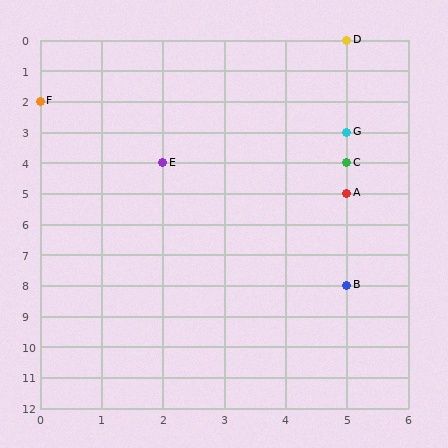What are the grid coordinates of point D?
Point D is at grid coordinates (5, 0).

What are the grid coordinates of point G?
Point G is at grid coordinates (5, 3).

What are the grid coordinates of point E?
Point E is at grid coordinates (2, 4).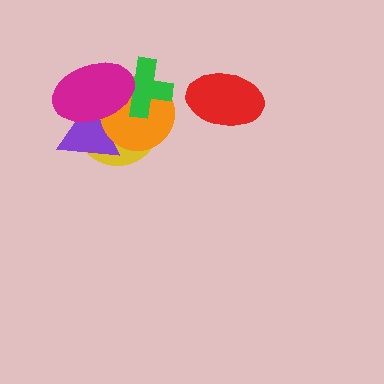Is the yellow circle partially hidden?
Yes, it is partially covered by another shape.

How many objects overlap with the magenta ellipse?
4 objects overlap with the magenta ellipse.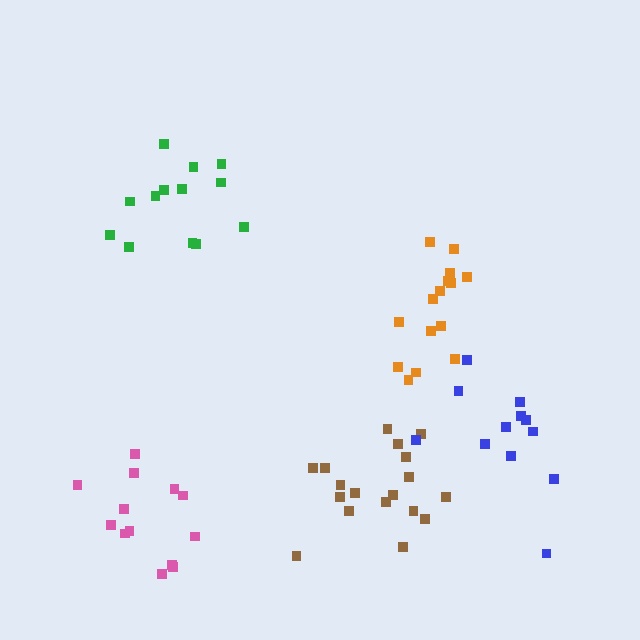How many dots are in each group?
Group 1: 15 dots, Group 2: 18 dots, Group 3: 13 dots, Group 4: 13 dots, Group 5: 12 dots (71 total).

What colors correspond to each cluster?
The clusters are colored: orange, brown, green, pink, blue.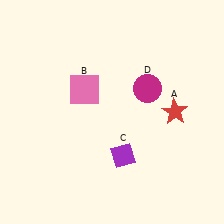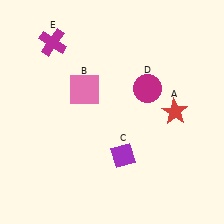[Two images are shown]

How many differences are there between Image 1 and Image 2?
There is 1 difference between the two images.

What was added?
A magenta cross (E) was added in Image 2.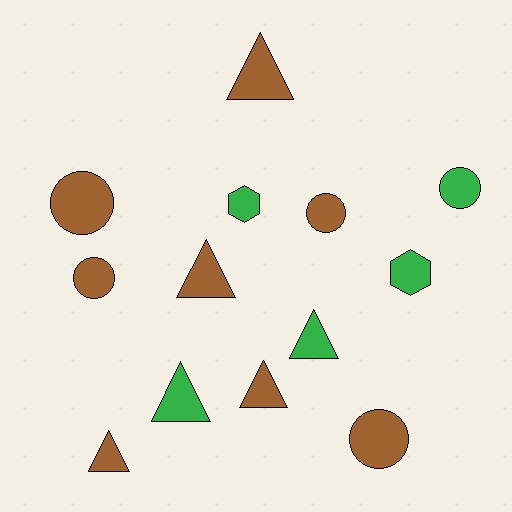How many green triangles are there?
There are 2 green triangles.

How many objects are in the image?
There are 13 objects.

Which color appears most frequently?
Brown, with 8 objects.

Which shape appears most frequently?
Triangle, with 6 objects.